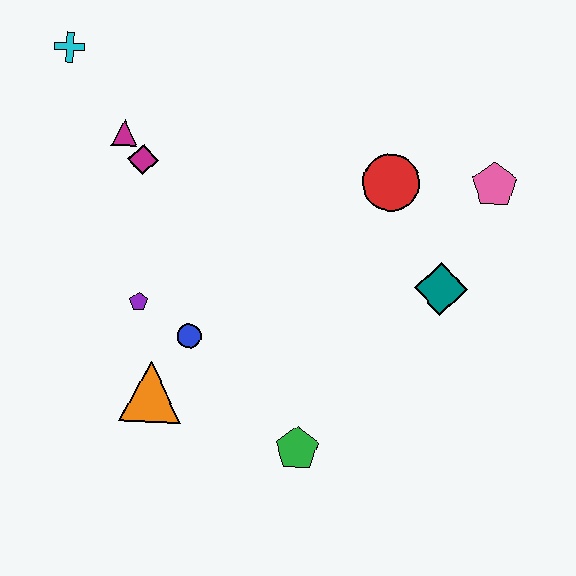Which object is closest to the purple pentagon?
The blue circle is closest to the purple pentagon.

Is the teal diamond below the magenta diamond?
Yes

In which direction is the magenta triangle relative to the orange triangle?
The magenta triangle is above the orange triangle.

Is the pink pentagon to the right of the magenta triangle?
Yes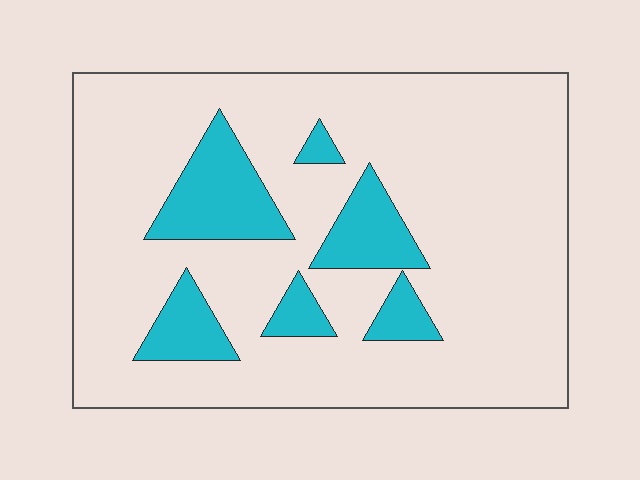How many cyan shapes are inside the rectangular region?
6.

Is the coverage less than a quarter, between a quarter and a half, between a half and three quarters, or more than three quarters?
Less than a quarter.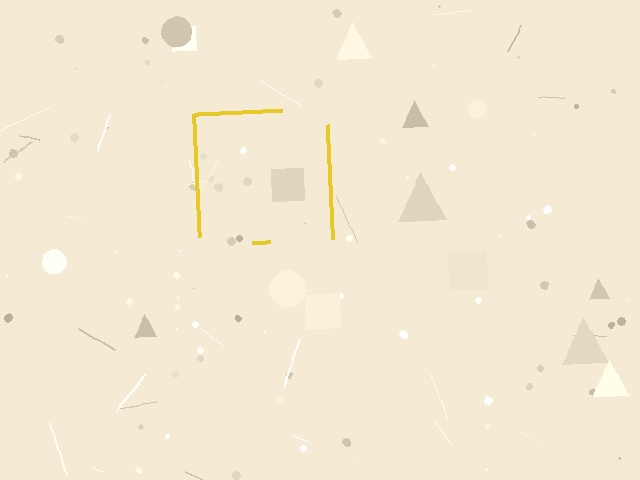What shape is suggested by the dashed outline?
The dashed outline suggests a square.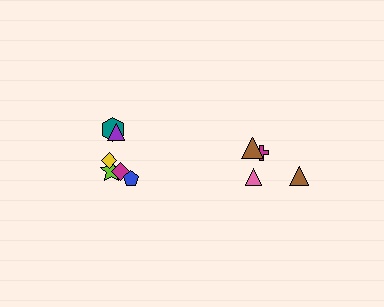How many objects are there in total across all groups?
There are 10 objects.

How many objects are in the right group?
There are 4 objects.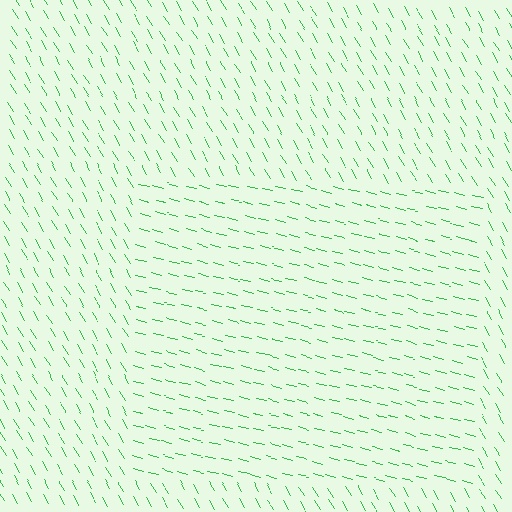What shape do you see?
I see a rectangle.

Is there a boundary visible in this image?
Yes, there is a texture boundary formed by a change in line orientation.